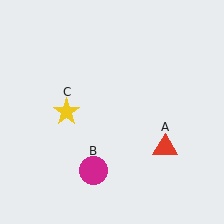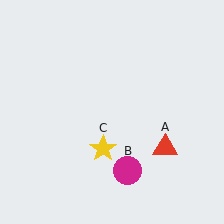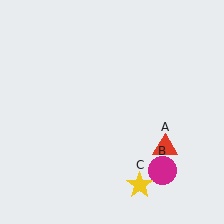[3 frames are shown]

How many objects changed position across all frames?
2 objects changed position: magenta circle (object B), yellow star (object C).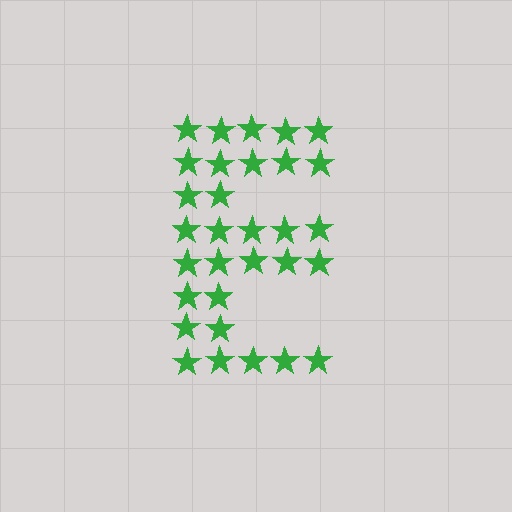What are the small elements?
The small elements are stars.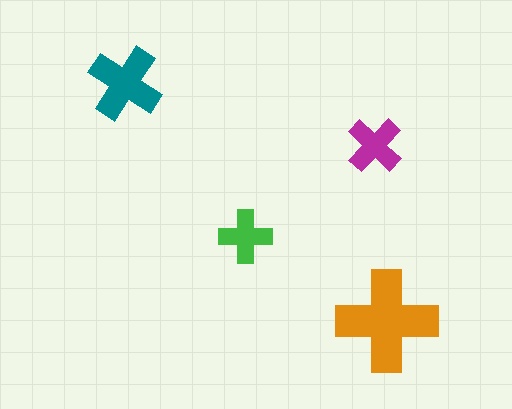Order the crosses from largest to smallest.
the orange one, the teal one, the magenta one, the green one.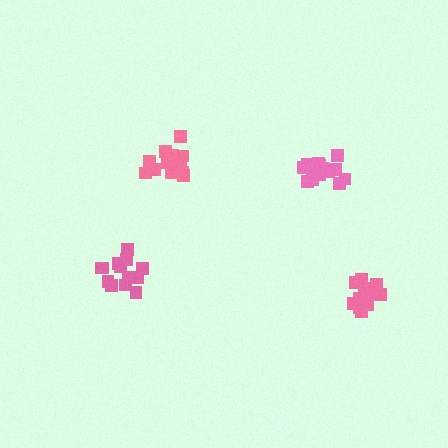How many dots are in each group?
Group 1: 14 dots, Group 2: 14 dots, Group 3: 14 dots, Group 4: 14 dots (56 total).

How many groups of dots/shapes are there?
There are 4 groups.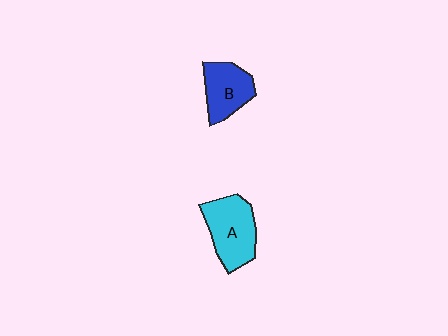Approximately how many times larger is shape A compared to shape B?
Approximately 1.3 times.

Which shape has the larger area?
Shape A (cyan).